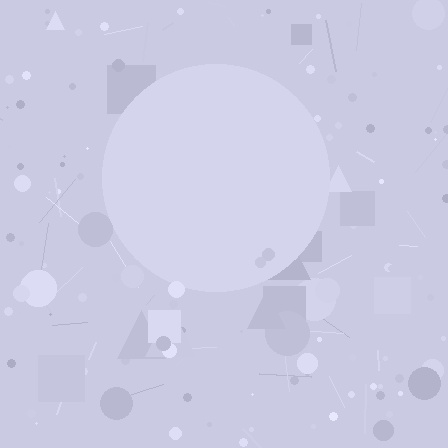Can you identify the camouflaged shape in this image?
The camouflaged shape is a circle.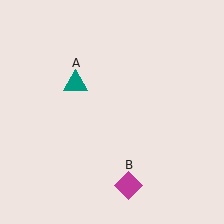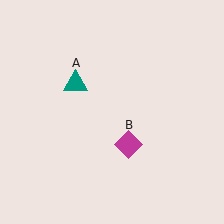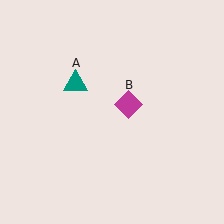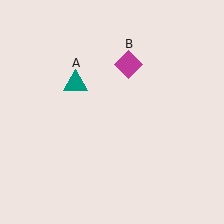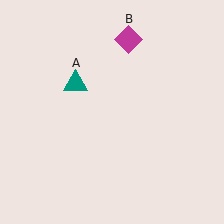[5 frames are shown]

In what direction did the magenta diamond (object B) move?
The magenta diamond (object B) moved up.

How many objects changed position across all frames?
1 object changed position: magenta diamond (object B).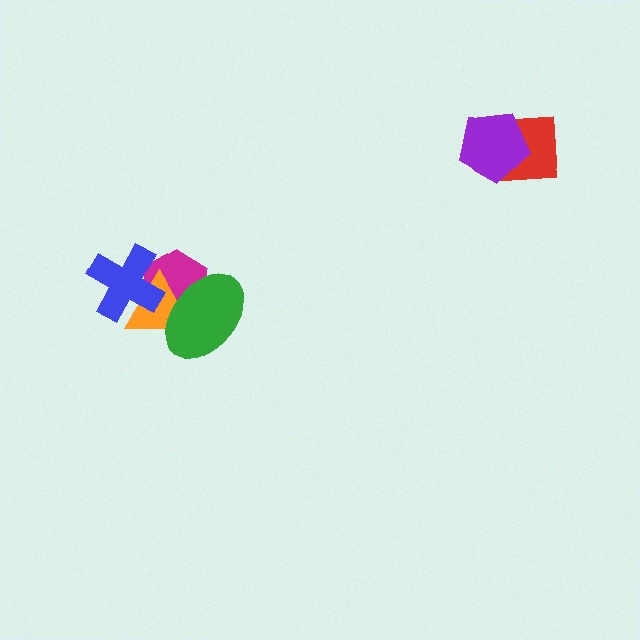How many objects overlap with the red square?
1 object overlaps with the red square.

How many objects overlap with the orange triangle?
3 objects overlap with the orange triangle.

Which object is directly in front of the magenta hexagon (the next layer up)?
The orange triangle is directly in front of the magenta hexagon.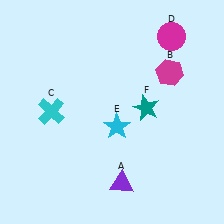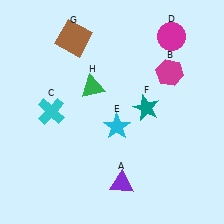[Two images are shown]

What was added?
A brown square (G), a green triangle (H) were added in Image 2.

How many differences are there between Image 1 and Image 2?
There are 2 differences between the two images.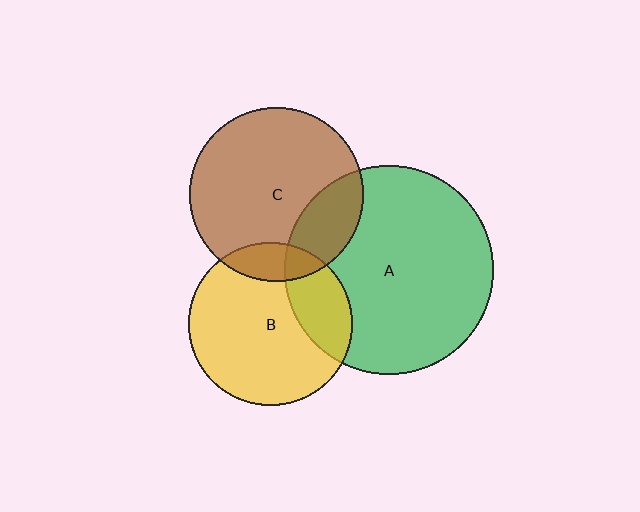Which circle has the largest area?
Circle A (green).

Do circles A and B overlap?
Yes.